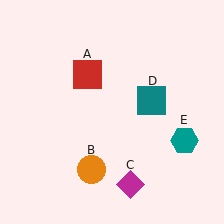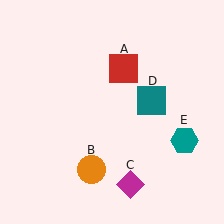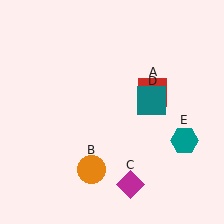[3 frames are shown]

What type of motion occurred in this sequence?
The red square (object A) rotated clockwise around the center of the scene.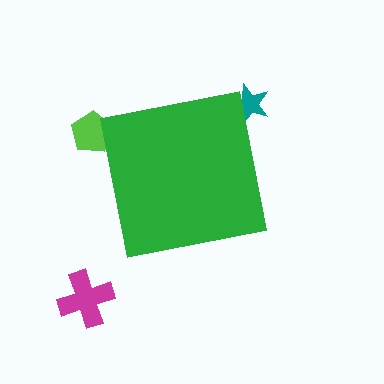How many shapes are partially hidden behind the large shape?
2 shapes are partially hidden.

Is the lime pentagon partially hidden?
Yes, the lime pentagon is partially hidden behind the green square.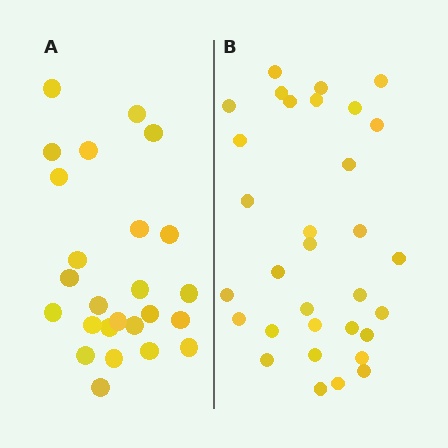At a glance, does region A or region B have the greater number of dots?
Region B (the right region) has more dots.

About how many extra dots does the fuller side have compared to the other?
Region B has roughly 8 or so more dots than region A.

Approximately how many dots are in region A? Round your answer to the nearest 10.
About 20 dots. (The exact count is 25, which rounds to 20.)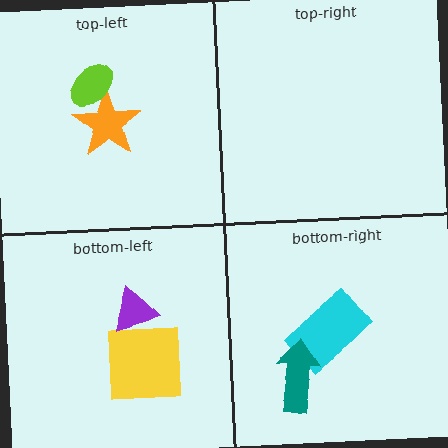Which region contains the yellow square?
The bottom-left region.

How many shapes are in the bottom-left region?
2.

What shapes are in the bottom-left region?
The yellow square, the purple triangle.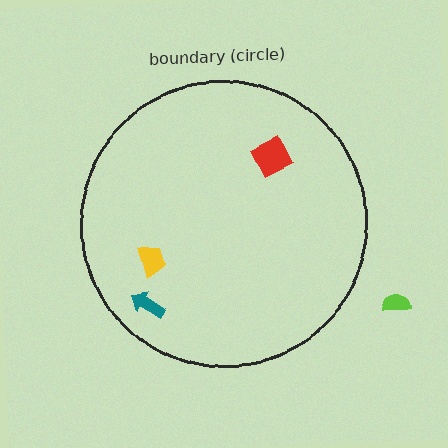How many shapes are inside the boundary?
3 inside, 1 outside.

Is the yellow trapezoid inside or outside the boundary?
Inside.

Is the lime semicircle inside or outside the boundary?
Outside.